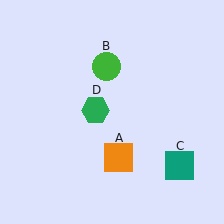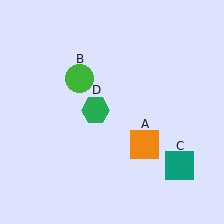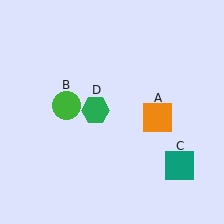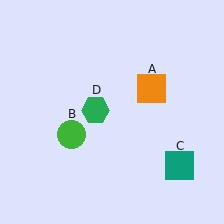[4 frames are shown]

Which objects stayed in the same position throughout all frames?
Teal square (object C) and green hexagon (object D) remained stationary.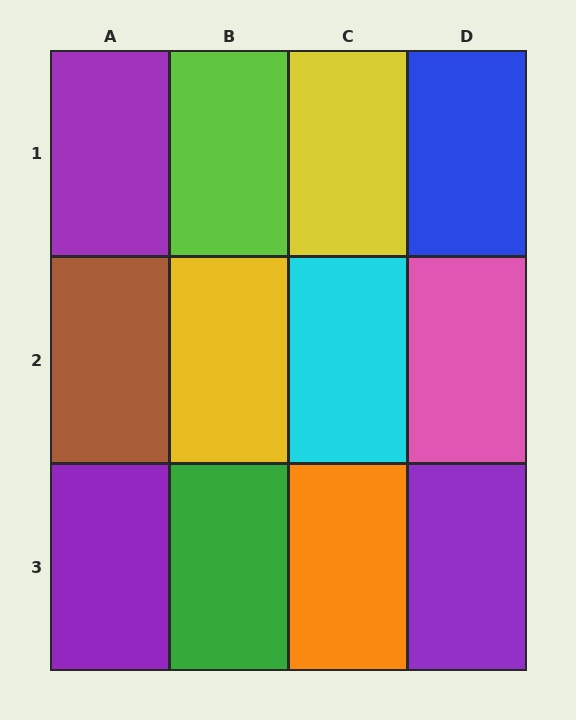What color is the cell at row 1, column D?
Blue.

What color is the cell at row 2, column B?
Yellow.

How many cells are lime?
1 cell is lime.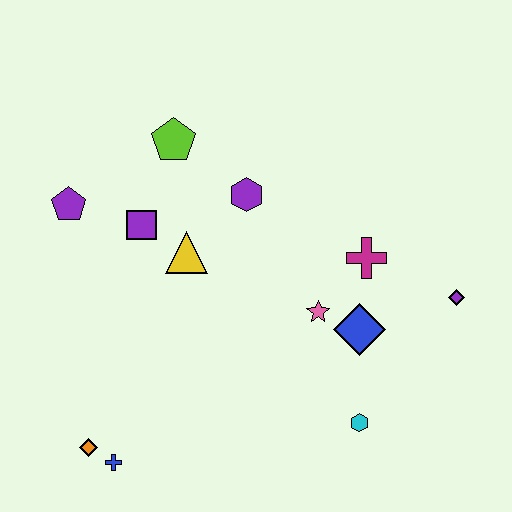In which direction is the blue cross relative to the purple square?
The blue cross is below the purple square.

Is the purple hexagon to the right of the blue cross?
Yes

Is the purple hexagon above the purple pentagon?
Yes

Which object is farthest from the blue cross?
The purple diamond is farthest from the blue cross.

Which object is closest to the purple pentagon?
The purple square is closest to the purple pentagon.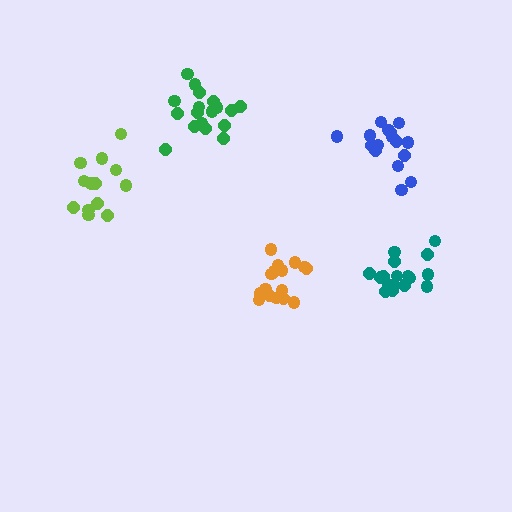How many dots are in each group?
Group 1: 19 dots, Group 2: 13 dots, Group 3: 16 dots, Group 4: 18 dots, Group 5: 17 dots (83 total).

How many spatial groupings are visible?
There are 5 spatial groupings.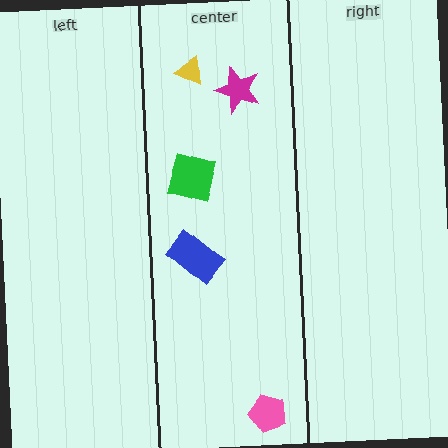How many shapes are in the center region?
5.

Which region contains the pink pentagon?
The center region.